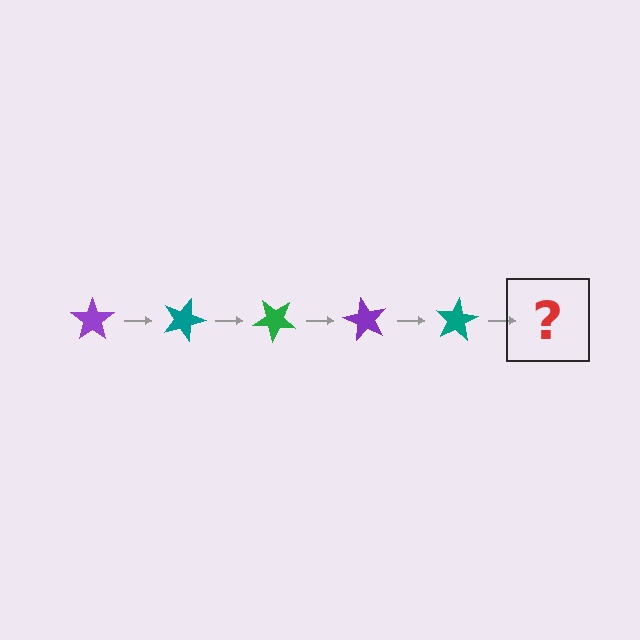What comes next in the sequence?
The next element should be a green star, rotated 100 degrees from the start.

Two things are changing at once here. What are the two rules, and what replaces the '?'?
The two rules are that it rotates 20 degrees each step and the color cycles through purple, teal, and green. The '?' should be a green star, rotated 100 degrees from the start.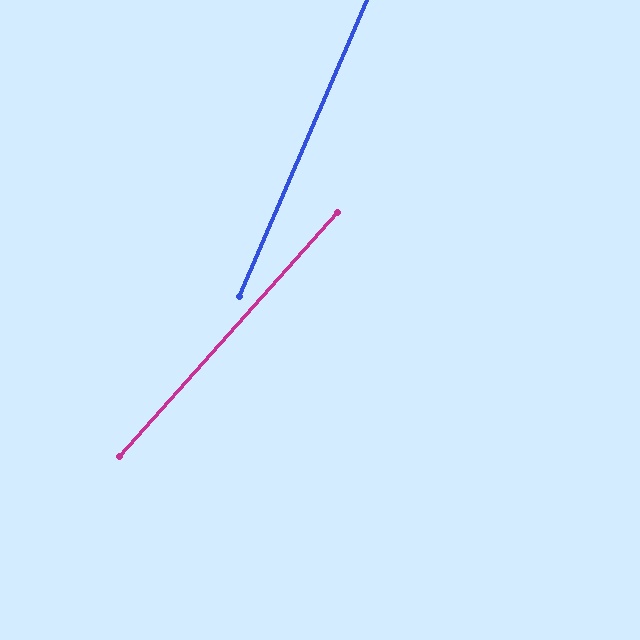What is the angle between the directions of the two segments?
Approximately 18 degrees.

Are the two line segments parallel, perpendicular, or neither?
Neither parallel nor perpendicular — they differ by about 18°.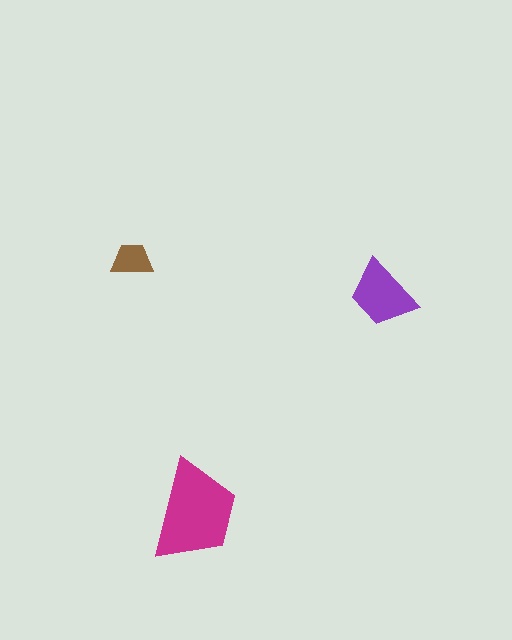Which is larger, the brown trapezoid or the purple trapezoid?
The purple one.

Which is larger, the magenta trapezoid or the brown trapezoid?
The magenta one.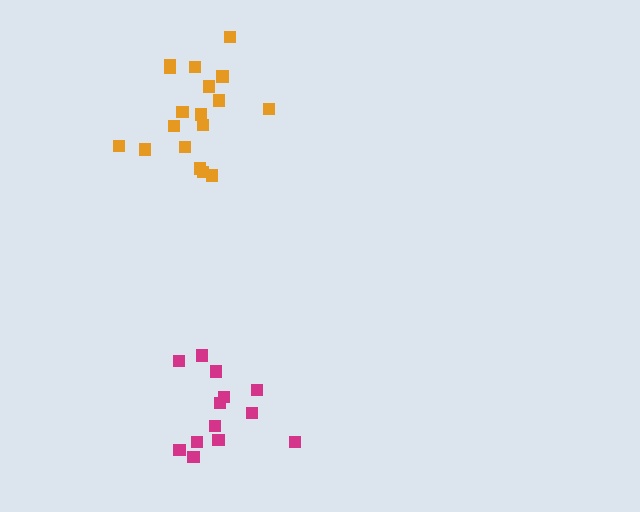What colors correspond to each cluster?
The clusters are colored: magenta, orange.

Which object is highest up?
The orange cluster is topmost.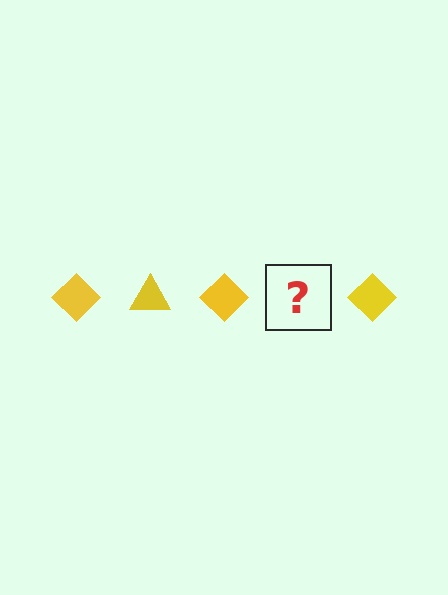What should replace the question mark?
The question mark should be replaced with a yellow triangle.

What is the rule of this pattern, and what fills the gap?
The rule is that the pattern cycles through diamond, triangle shapes in yellow. The gap should be filled with a yellow triangle.